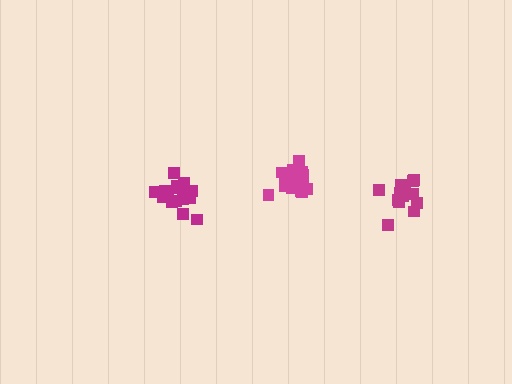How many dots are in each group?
Group 1: 13 dots, Group 2: 18 dots, Group 3: 18 dots (49 total).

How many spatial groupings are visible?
There are 3 spatial groupings.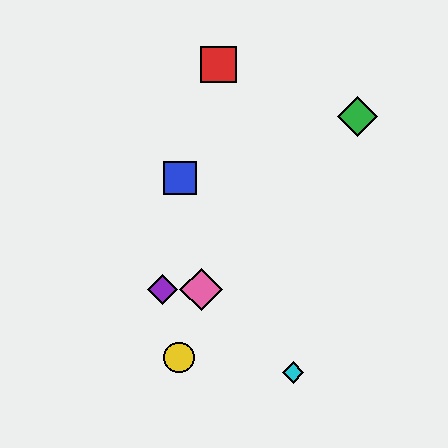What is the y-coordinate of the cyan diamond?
The cyan diamond is at y≈373.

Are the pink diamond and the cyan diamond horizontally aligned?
No, the pink diamond is at y≈290 and the cyan diamond is at y≈373.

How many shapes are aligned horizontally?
3 shapes (the purple diamond, the orange diamond, the pink diamond) are aligned horizontally.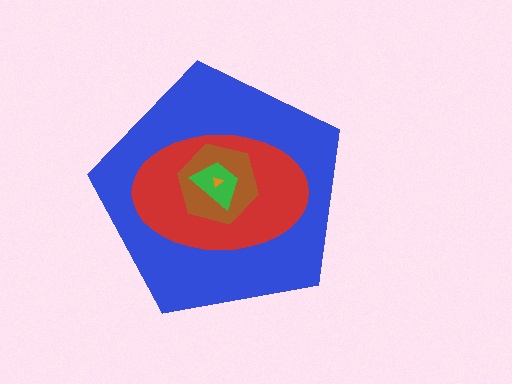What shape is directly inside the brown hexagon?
The green trapezoid.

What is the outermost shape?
The blue pentagon.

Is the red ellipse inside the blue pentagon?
Yes.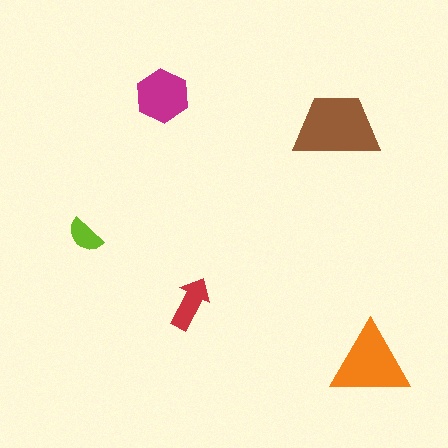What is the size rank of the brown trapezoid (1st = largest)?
1st.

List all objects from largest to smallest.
The brown trapezoid, the orange triangle, the magenta hexagon, the red arrow, the lime semicircle.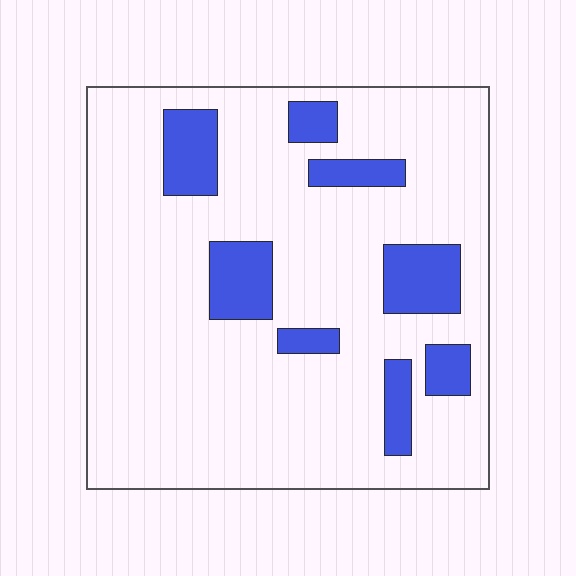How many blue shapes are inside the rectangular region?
8.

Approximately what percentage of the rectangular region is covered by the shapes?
Approximately 15%.